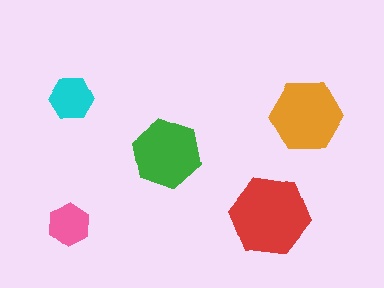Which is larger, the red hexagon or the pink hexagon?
The red one.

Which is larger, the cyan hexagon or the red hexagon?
The red one.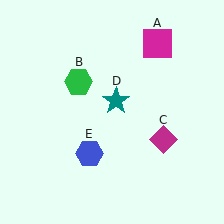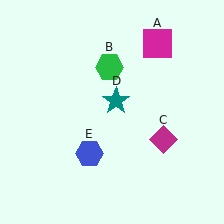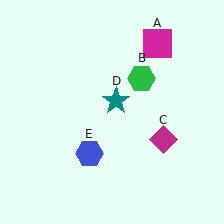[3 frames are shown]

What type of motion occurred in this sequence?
The green hexagon (object B) rotated clockwise around the center of the scene.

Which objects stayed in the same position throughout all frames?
Magenta square (object A) and magenta diamond (object C) and teal star (object D) and blue hexagon (object E) remained stationary.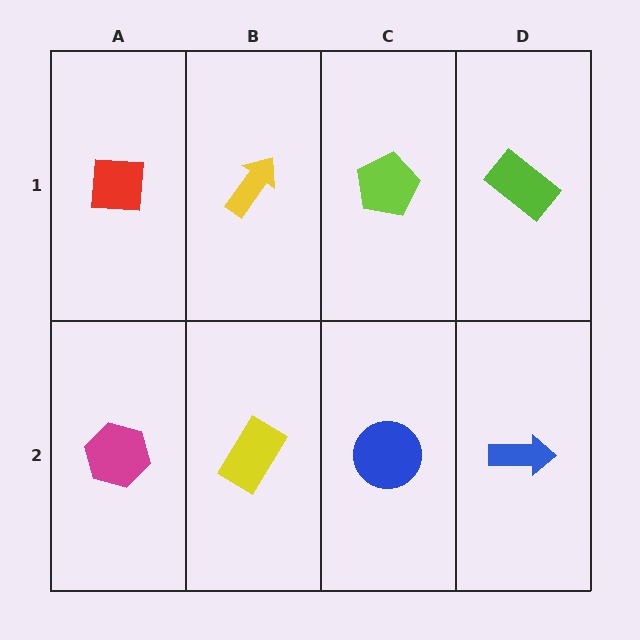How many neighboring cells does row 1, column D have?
2.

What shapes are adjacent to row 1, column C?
A blue circle (row 2, column C), a yellow arrow (row 1, column B), a lime rectangle (row 1, column D).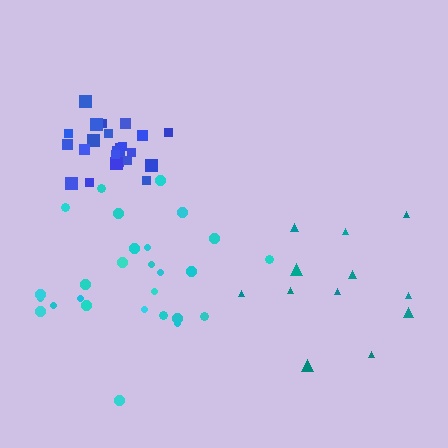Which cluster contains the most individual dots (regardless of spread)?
Cyan (27).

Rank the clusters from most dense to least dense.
blue, cyan, teal.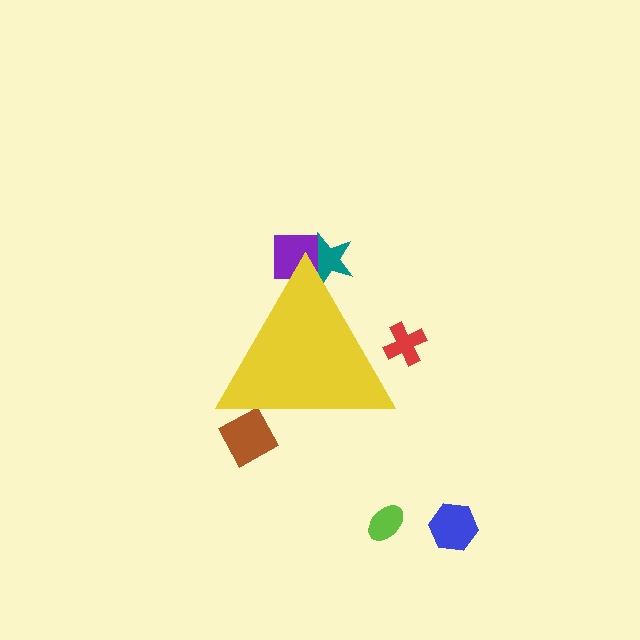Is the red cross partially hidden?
Yes, the red cross is partially hidden behind the yellow triangle.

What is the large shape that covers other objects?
A yellow triangle.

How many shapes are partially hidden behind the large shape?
4 shapes are partially hidden.